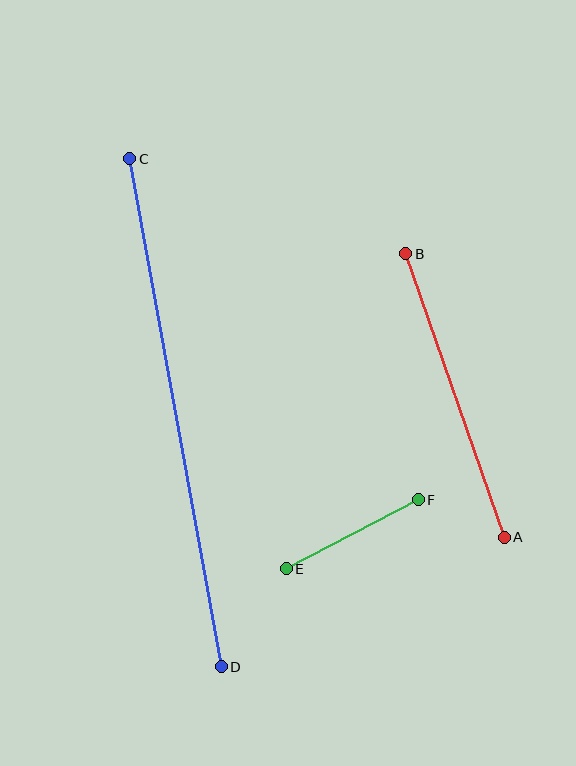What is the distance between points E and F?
The distance is approximately 148 pixels.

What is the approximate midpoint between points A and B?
The midpoint is at approximately (455, 395) pixels.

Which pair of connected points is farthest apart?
Points C and D are farthest apart.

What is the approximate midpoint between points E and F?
The midpoint is at approximately (352, 534) pixels.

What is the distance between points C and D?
The distance is approximately 516 pixels.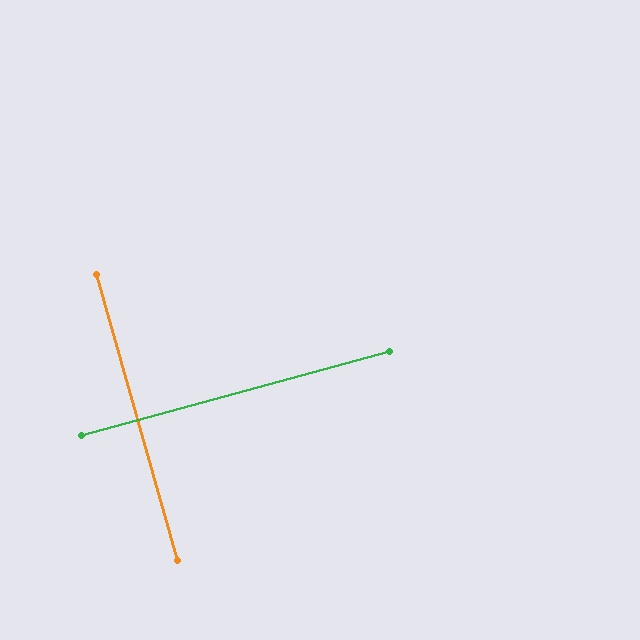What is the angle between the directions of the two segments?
Approximately 90 degrees.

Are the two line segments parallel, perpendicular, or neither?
Perpendicular — they meet at approximately 90°.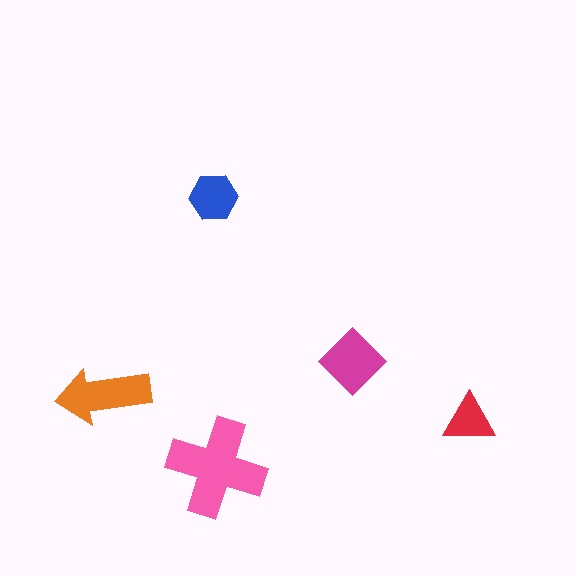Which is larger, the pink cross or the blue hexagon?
The pink cross.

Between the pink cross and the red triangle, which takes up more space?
The pink cross.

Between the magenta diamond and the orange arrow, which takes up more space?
The orange arrow.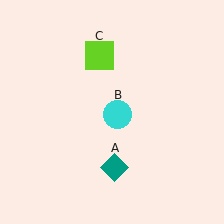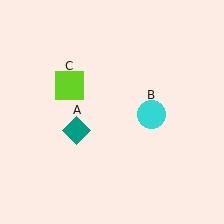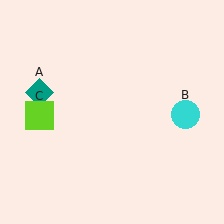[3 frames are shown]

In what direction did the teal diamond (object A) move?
The teal diamond (object A) moved up and to the left.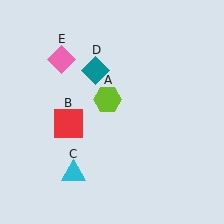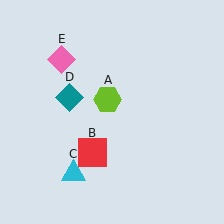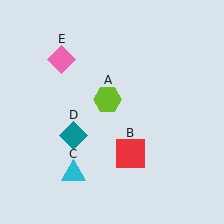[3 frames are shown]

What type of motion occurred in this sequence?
The red square (object B), teal diamond (object D) rotated counterclockwise around the center of the scene.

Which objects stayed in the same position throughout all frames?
Lime hexagon (object A) and cyan triangle (object C) and pink diamond (object E) remained stationary.